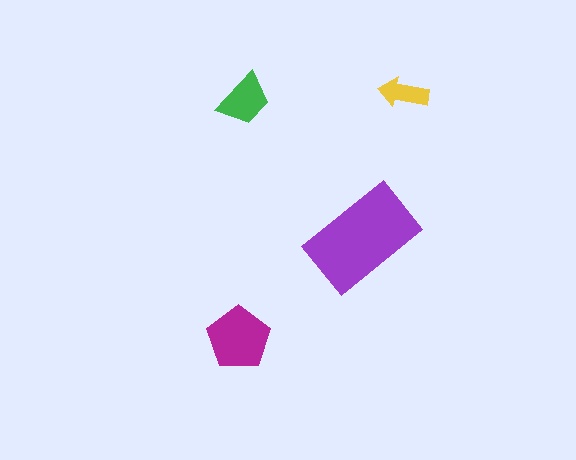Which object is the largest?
The purple rectangle.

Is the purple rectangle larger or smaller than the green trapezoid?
Larger.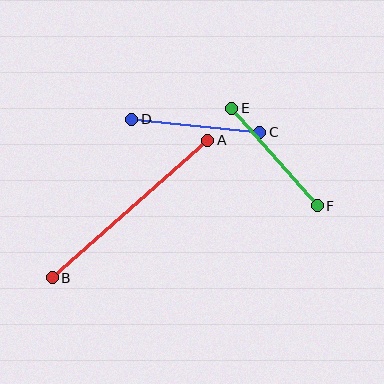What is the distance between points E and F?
The distance is approximately 130 pixels.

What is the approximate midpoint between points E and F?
The midpoint is at approximately (275, 157) pixels.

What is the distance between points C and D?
The distance is approximately 129 pixels.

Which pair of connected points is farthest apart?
Points A and B are farthest apart.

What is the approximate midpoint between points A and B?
The midpoint is at approximately (130, 209) pixels.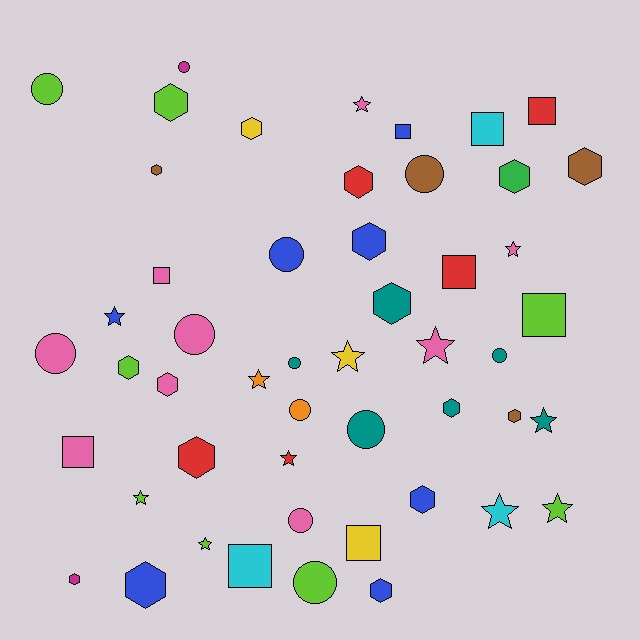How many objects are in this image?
There are 50 objects.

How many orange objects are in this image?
There are 2 orange objects.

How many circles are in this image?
There are 12 circles.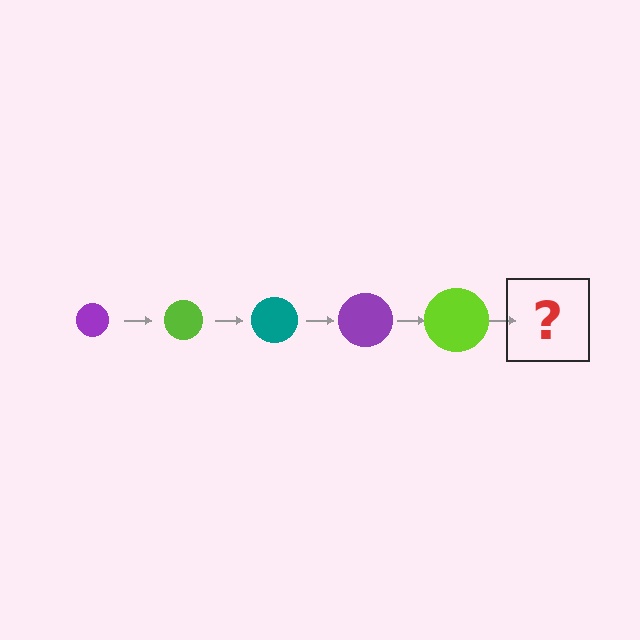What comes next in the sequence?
The next element should be a teal circle, larger than the previous one.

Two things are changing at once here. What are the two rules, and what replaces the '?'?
The two rules are that the circle grows larger each step and the color cycles through purple, lime, and teal. The '?' should be a teal circle, larger than the previous one.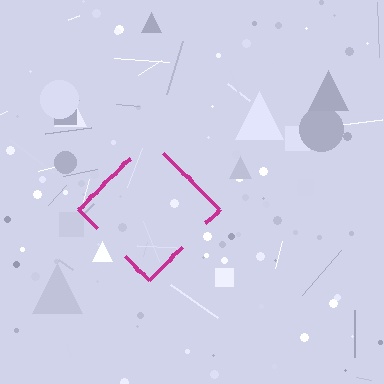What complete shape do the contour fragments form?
The contour fragments form a diamond.